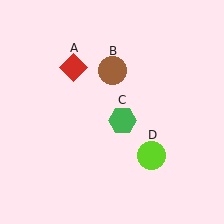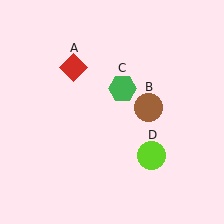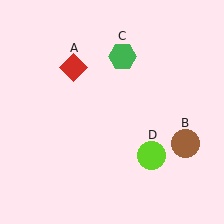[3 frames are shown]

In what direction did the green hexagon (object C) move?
The green hexagon (object C) moved up.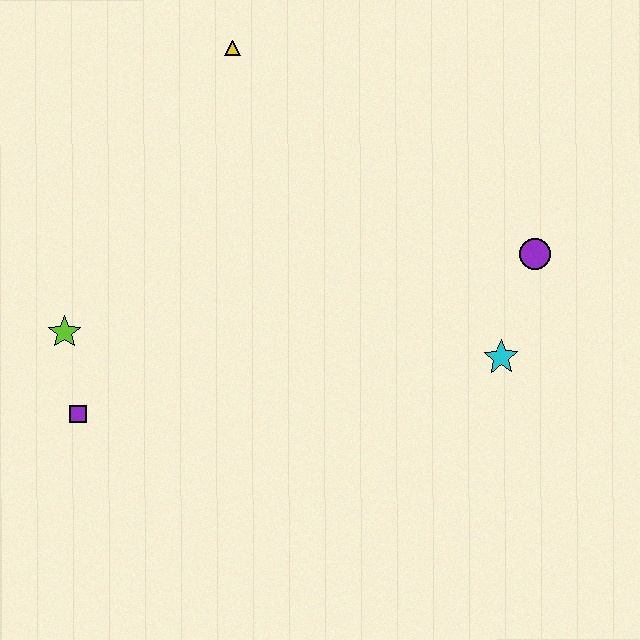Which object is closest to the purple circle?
The cyan star is closest to the purple circle.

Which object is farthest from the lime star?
The purple circle is farthest from the lime star.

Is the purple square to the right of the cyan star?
No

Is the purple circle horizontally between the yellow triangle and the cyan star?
No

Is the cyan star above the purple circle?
No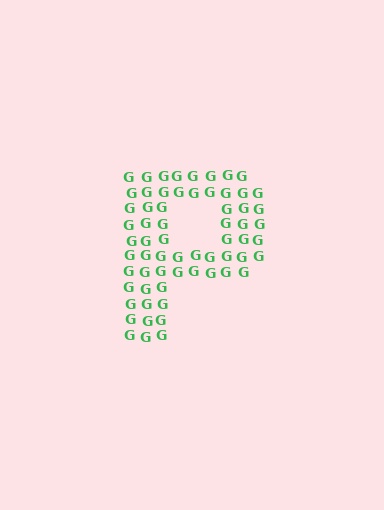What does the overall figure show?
The overall figure shows the letter P.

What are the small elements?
The small elements are letter G's.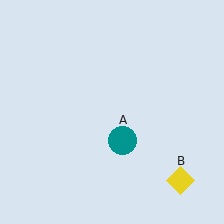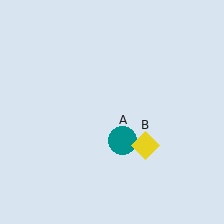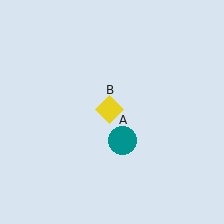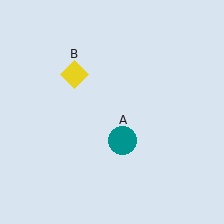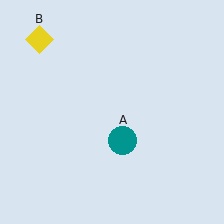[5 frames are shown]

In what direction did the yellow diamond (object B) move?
The yellow diamond (object B) moved up and to the left.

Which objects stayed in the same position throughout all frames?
Teal circle (object A) remained stationary.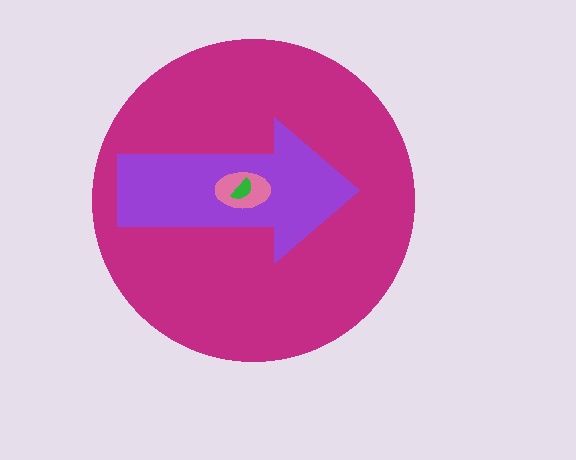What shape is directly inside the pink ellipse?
The green semicircle.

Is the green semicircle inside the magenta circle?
Yes.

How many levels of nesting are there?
4.